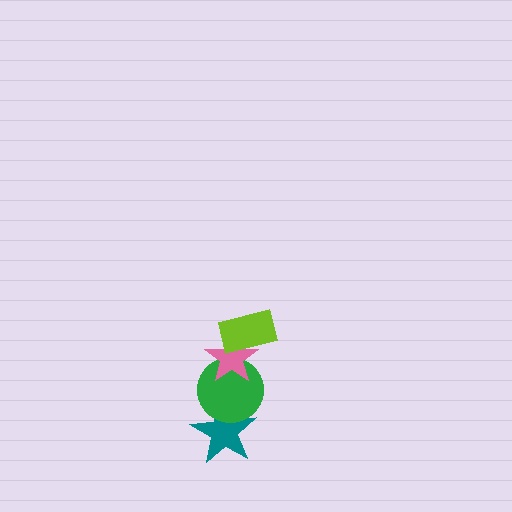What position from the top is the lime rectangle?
The lime rectangle is 1st from the top.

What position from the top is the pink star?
The pink star is 2nd from the top.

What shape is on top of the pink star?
The lime rectangle is on top of the pink star.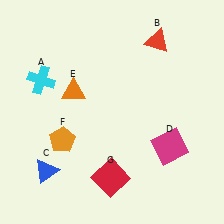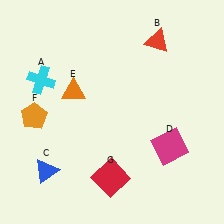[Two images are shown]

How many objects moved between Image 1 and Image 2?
1 object moved between the two images.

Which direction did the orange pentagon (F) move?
The orange pentagon (F) moved left.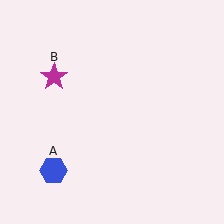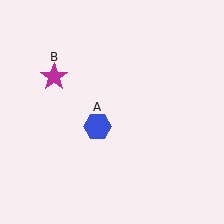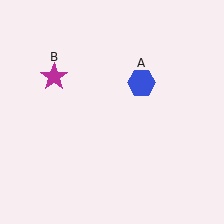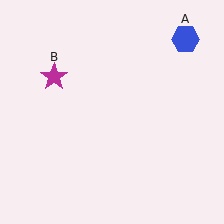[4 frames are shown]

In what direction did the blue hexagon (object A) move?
The blue hexagon (object A) moved up and to the right.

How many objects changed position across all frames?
1 object changed position: blue hexagon (object A).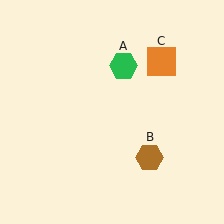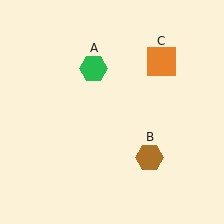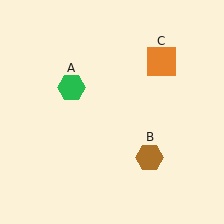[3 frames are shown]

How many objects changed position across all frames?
1 object changed position: green hexagon (object A).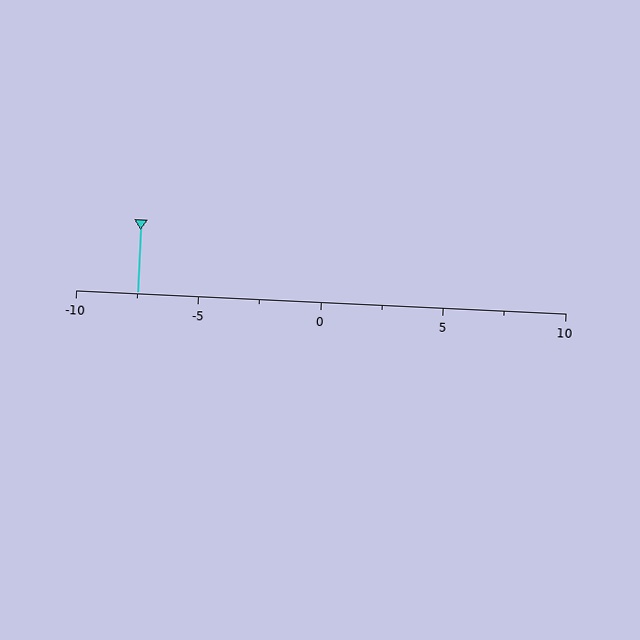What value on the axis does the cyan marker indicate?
The marker indicates approximately -7.5.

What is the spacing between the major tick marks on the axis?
The major ticks are spaced 5 apart.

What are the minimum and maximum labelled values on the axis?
The axis runs from -10 to 10.